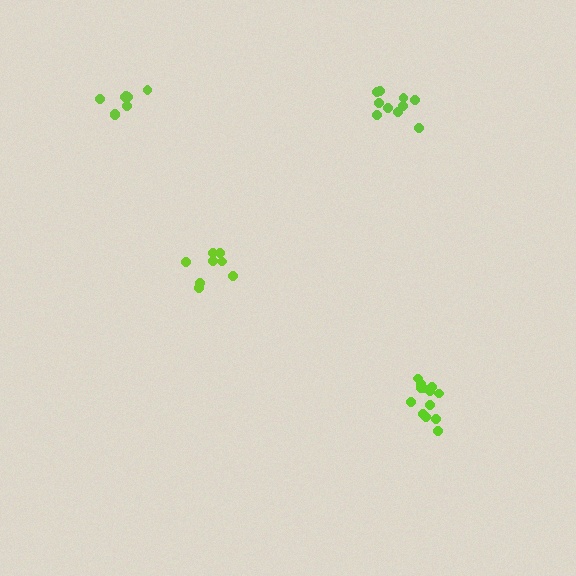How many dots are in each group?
Group 1: 13 dots, Group 2: 8 dots, Group 3: 10 dots, Group 4: 8 dots (39 total).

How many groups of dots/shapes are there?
There are 4 groups.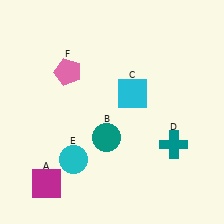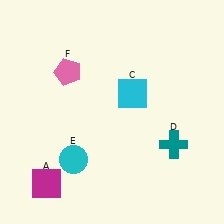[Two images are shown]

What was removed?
The teal circle (B) was removed in Image 2.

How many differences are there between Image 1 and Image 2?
There is 1 difference between the two images.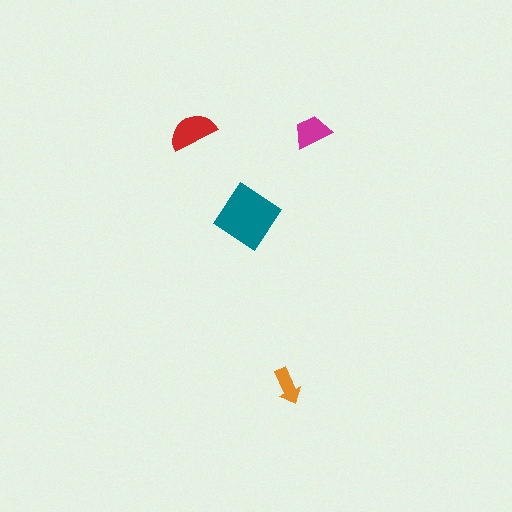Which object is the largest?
The teal diamond.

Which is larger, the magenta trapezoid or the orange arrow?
The magenta trapezoid.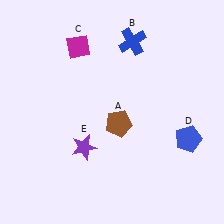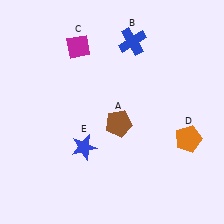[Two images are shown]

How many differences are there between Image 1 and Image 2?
There are 2 differences between the two images.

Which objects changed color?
D changed from blue to orange. E changed from purple to blue.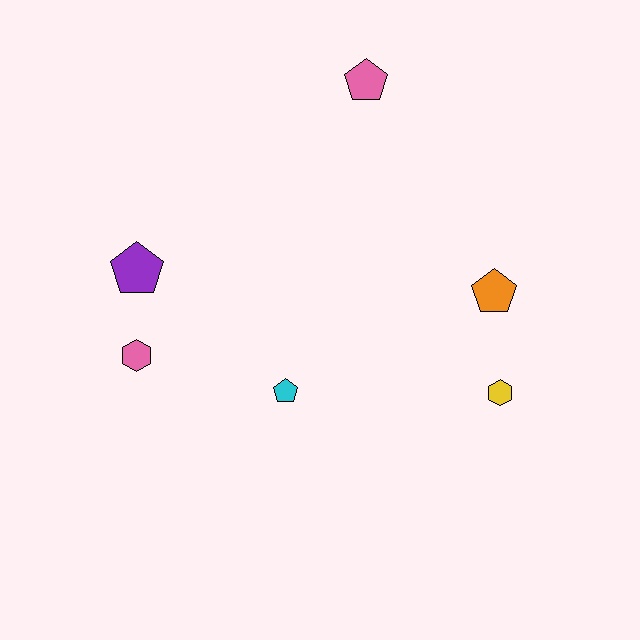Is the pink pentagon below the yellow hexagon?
No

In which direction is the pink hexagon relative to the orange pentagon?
The pink hexagon is to the left of the orange pentagon.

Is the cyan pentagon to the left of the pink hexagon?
No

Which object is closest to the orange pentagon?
The yellow hexagon is closest to the orange pentagon.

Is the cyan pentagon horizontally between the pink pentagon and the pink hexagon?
Yes